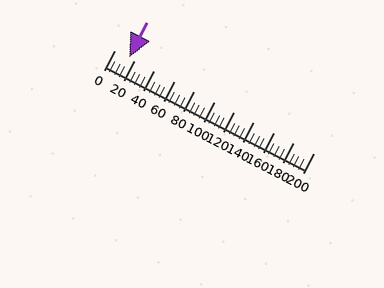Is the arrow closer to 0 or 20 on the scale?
The arrow is closer to 20.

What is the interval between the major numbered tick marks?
The major tick marks are spaced 20 units apart.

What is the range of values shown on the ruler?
The ruler shows values from 0 to 200.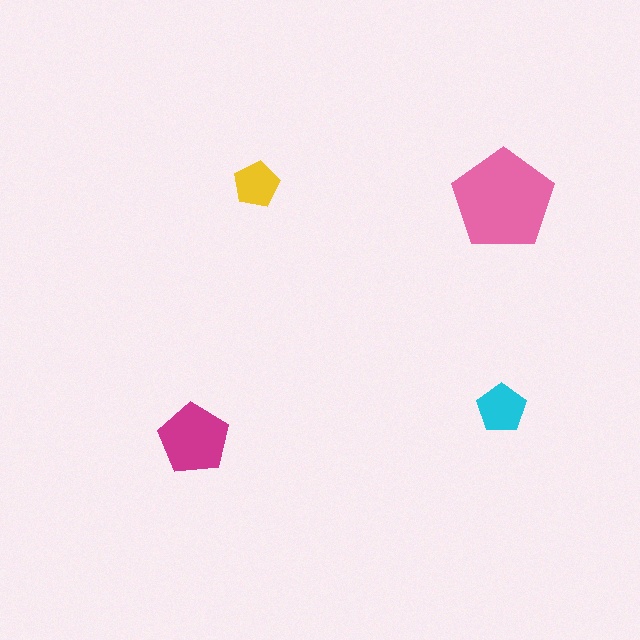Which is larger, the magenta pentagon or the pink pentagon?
The pink one.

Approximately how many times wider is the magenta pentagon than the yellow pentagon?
About 1.5 times wider.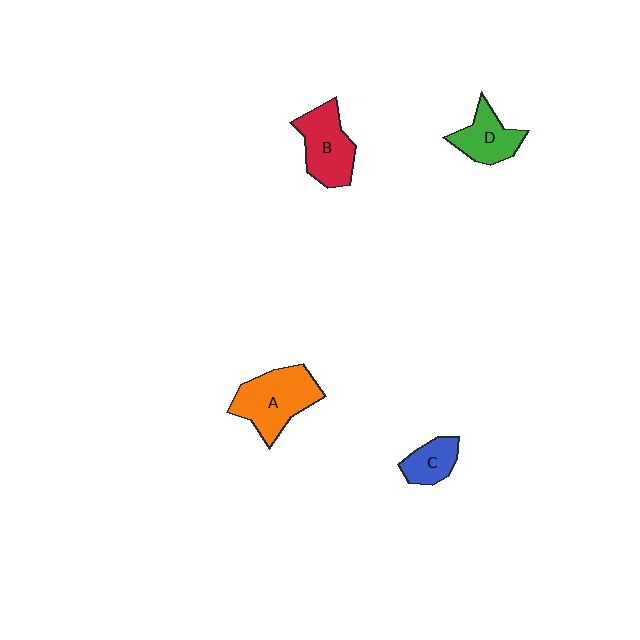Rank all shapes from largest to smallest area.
From largest to smallest: A (orange), B (red), D (green), C (blue).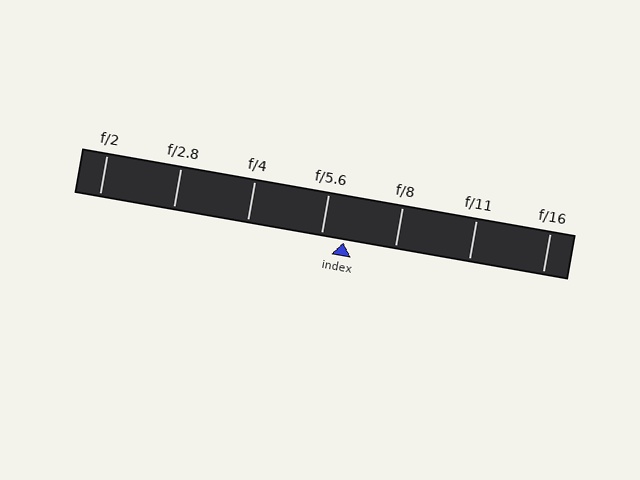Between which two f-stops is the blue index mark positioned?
The index mark is between f/5.6 and f/8.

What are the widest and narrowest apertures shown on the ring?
The widest aperture shown is f/2 and the narrowest is f/16.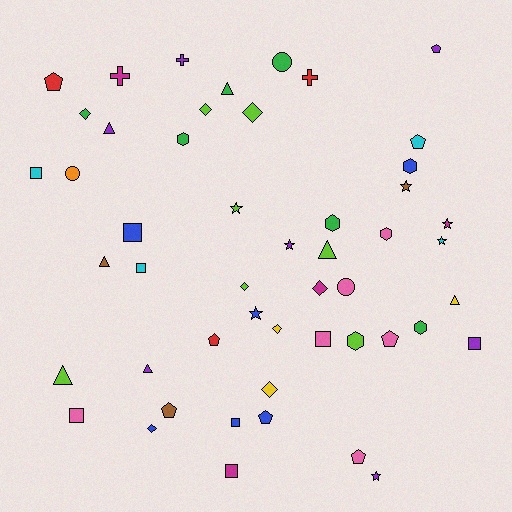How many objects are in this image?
There are 50 objects.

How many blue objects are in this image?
There are 6 blue objects.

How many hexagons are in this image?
There are 6 hexagons.